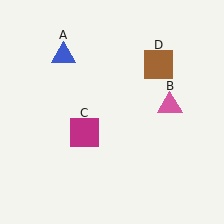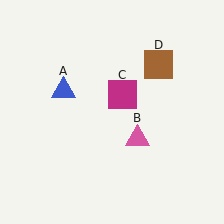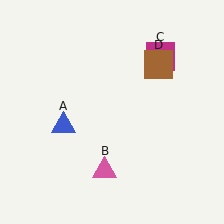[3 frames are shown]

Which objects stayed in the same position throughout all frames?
Brown square (object D) remained stationary.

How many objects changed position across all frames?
3 objects changed position: blue triangle (object A), pink triangle (object B), magenta square (object C).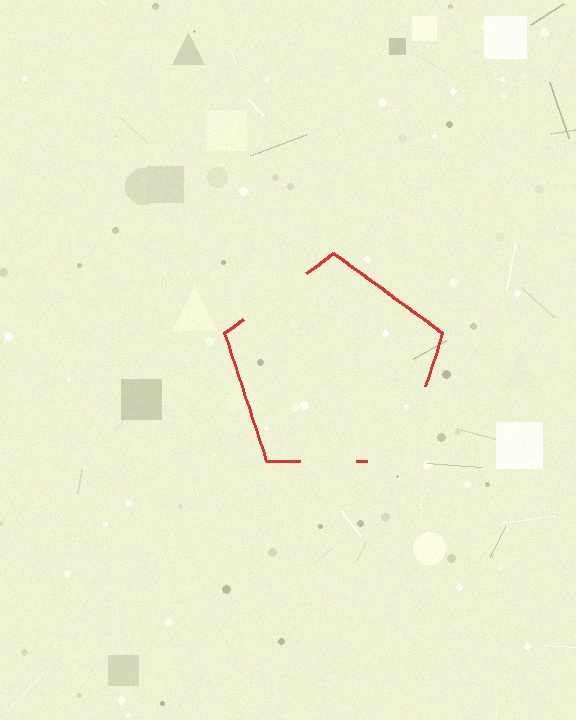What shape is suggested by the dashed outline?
The dashed outline suggests a pentagon.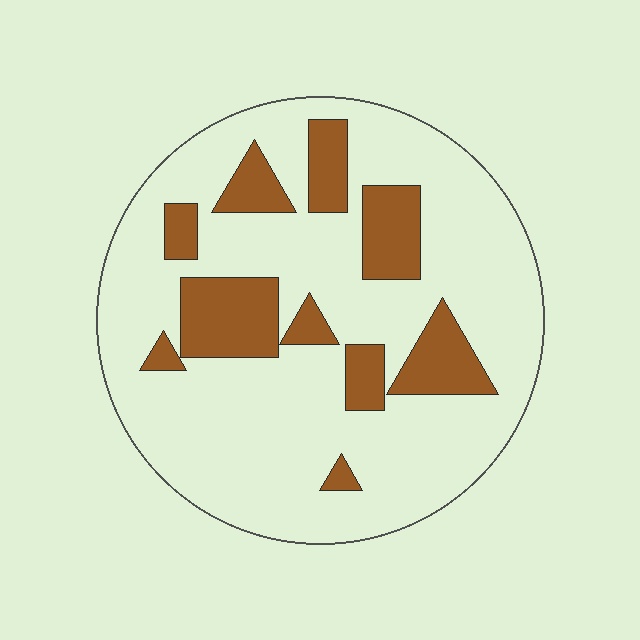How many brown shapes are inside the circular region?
10.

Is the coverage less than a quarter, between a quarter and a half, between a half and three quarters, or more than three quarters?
Less than a quarter.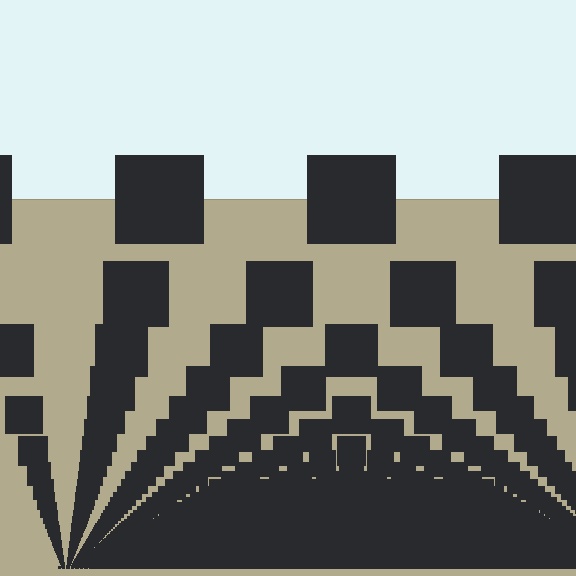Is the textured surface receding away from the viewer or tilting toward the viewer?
The surface appears to tilt toward the viewer. Texture elements get larger and sparser toward the top.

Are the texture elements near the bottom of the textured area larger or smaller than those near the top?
Smaller. The gradient is inverted — elements near the bottom are smaller and denser.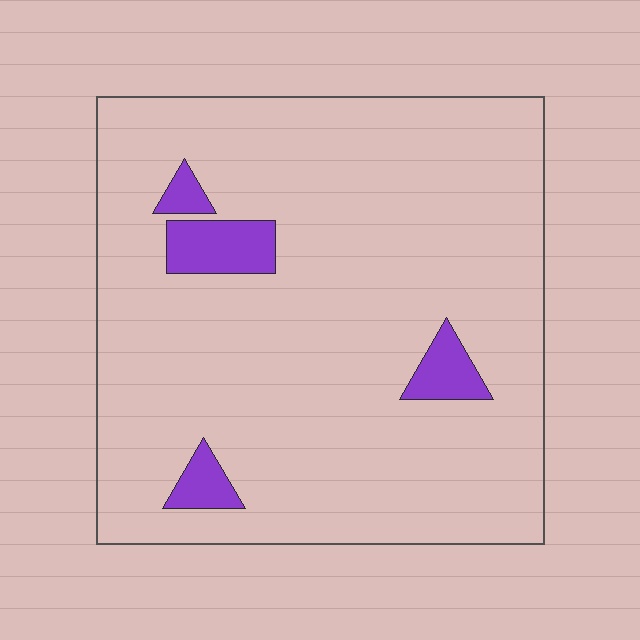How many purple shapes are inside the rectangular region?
4.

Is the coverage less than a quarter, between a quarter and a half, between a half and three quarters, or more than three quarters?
Less than a quarter.